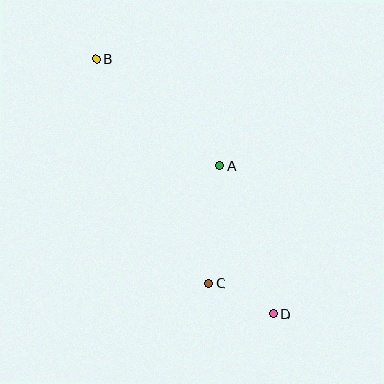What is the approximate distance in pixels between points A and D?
The distance between A and D is approximately 158 pixels.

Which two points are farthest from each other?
Points B and D are farthest from each other.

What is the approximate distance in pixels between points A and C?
The distance between A and C is approximately 119 pixels.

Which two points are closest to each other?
Points C and D are closest to each other.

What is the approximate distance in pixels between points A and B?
The distance between A and B is approximately 164 pixels.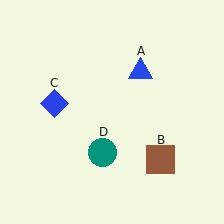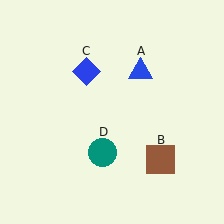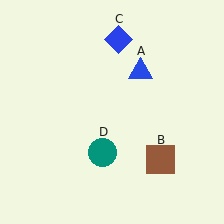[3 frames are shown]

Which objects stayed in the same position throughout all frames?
Blue triangle (object A) and brown square (object B) and teal circle (object D) remained stationary.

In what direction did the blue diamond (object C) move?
The blue diamond (object C) moved up and to the right.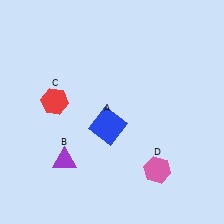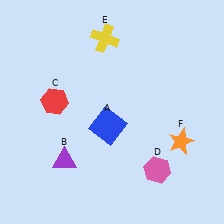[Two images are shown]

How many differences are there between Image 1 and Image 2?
There are 2 differences between the two images.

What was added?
A yellow cross (E), an orange star (F) were added in Image 2.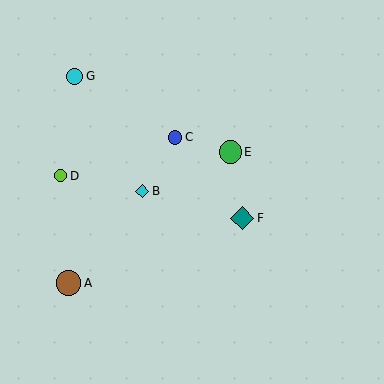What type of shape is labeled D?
Shape D is a lime circle.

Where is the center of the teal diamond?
The center of the teal diamond is at (242, 218).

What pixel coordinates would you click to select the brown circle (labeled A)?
Click at (68, 283) to select the brown circle A.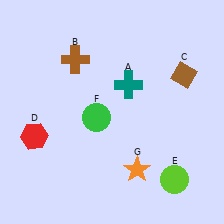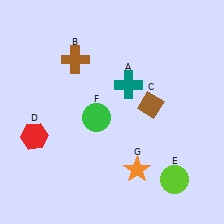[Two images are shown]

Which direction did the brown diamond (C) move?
The brown diamond (C) moved left.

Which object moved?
The brown diamond (C) moved left.